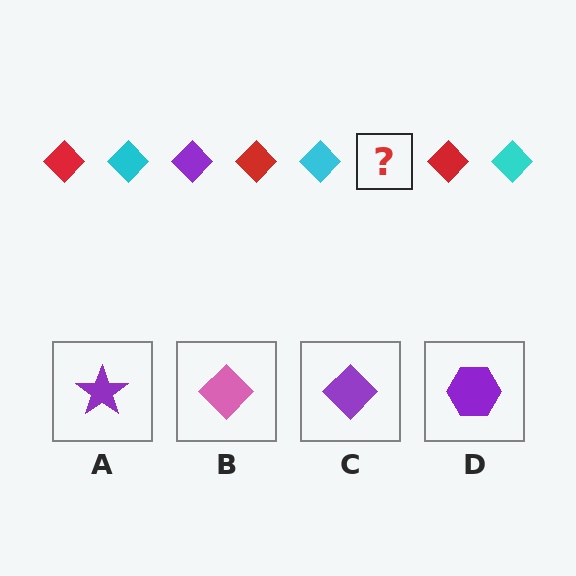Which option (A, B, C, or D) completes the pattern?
C.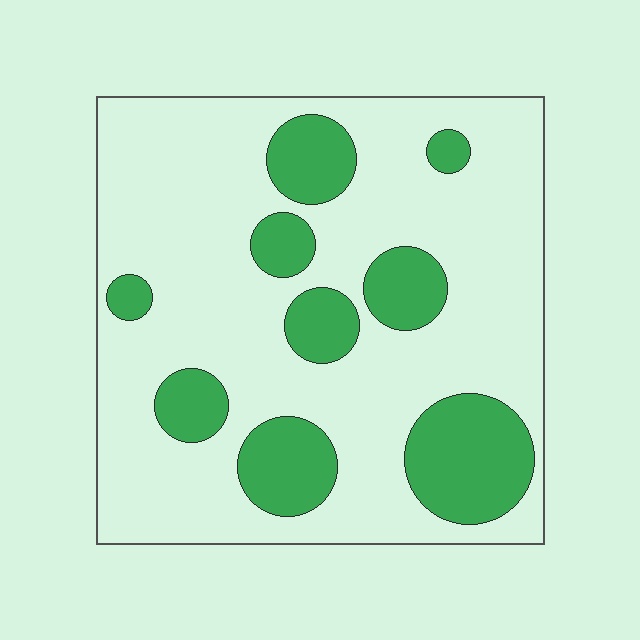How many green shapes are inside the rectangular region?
9.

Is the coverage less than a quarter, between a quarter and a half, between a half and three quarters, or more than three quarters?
Less than a quarter.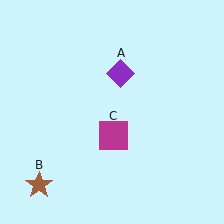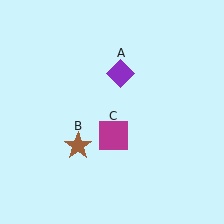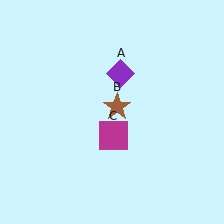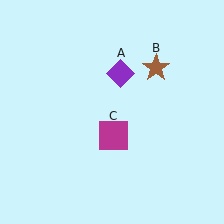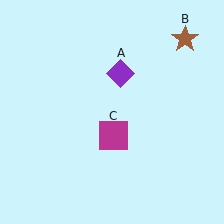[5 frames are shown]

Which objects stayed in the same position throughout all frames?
Purple diamond (object A) and magenta square (object C) remained stationary.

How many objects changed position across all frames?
1 object changed position: brown star (object B).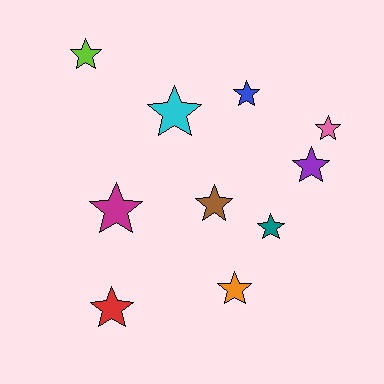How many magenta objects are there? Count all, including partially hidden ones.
There is 1 magenta object.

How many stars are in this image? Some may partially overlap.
There are 10 stars.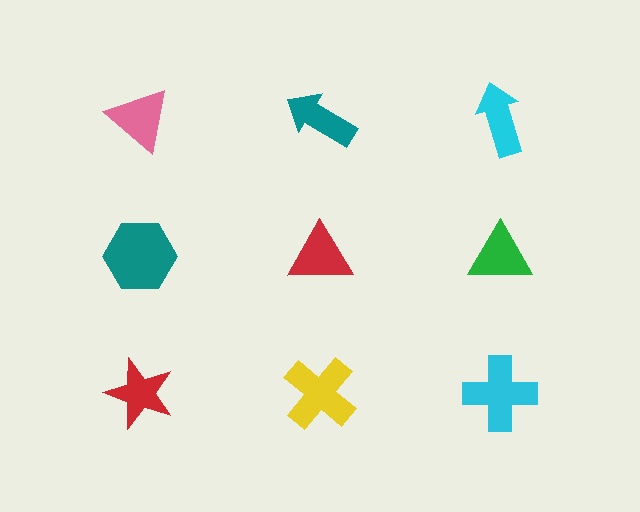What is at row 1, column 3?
A cyan arrow.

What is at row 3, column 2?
A yellow cross.